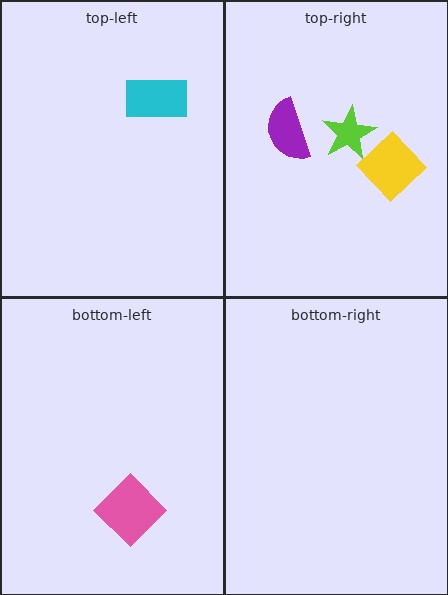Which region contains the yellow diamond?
The top-right region.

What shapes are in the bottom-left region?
The pink diamond.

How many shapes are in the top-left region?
1.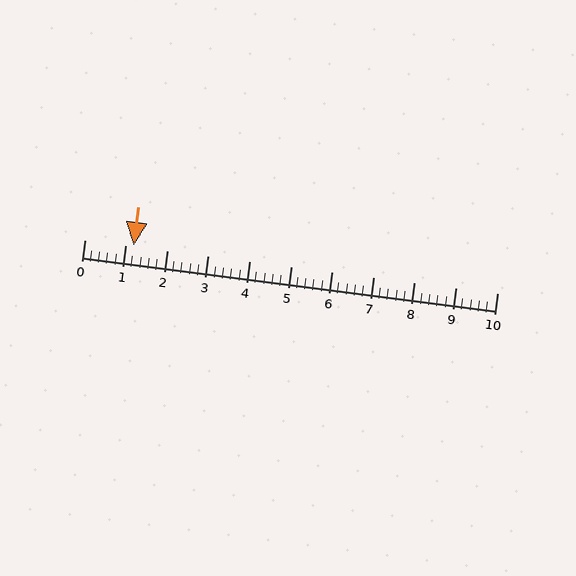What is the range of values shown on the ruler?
The ruler shows values from 0 to 10.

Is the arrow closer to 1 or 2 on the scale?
The arrow is closer to 1.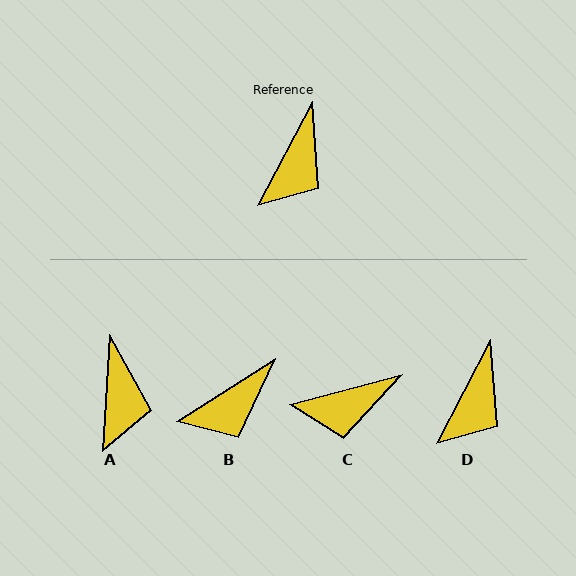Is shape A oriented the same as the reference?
No, it is off by about 25 degrees.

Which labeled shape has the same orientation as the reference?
D.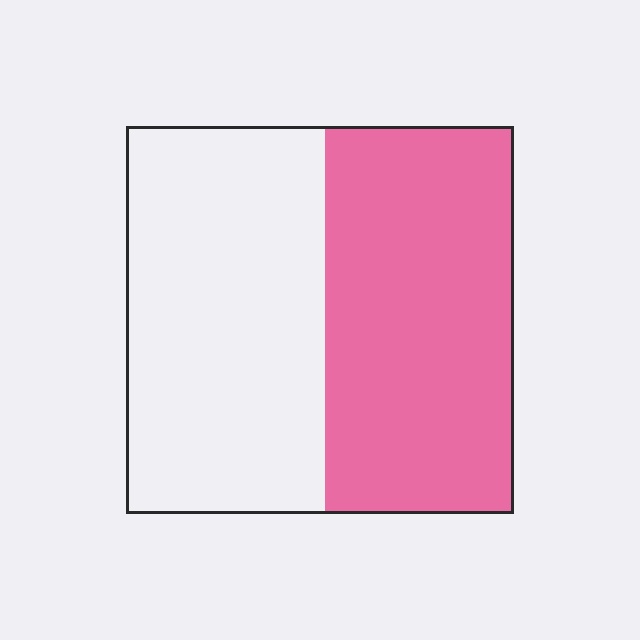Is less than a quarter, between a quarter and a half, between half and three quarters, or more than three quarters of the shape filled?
Between a quarter and a half.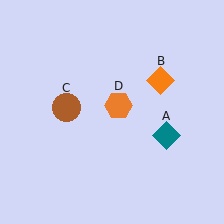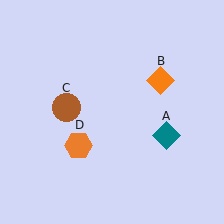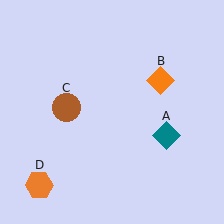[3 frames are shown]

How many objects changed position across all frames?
1 object changed position: orange hexagon (object D).